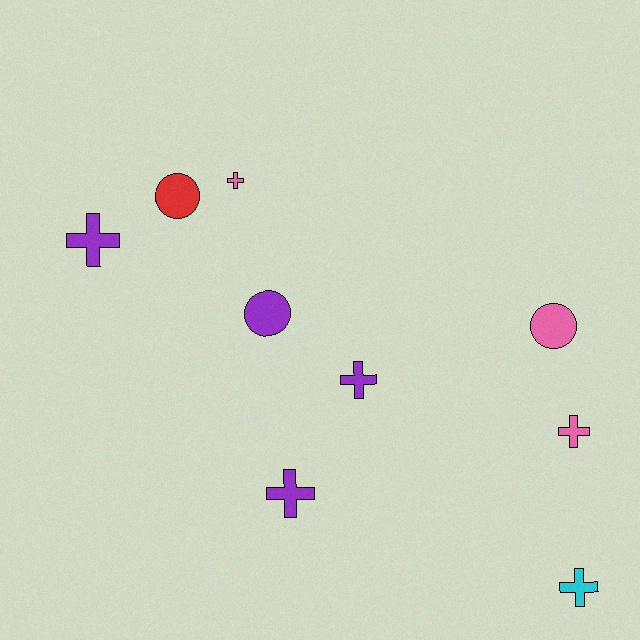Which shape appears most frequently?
Cross, with 6 objects.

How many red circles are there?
There is 1 red circle.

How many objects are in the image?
There are 9 objects.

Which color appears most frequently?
Purple, with 4 objects.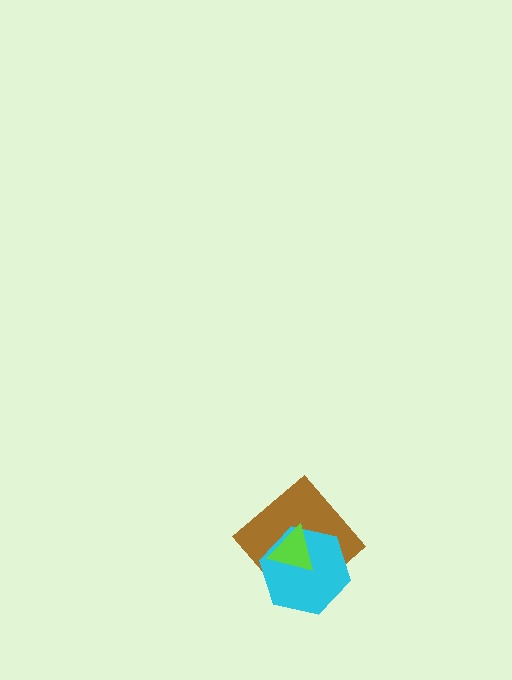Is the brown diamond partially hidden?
Yes, it is partially covered by another shape.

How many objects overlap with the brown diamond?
2 objects overlap with the brown diamond.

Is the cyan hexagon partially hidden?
Yes, it is partially covered by another shape.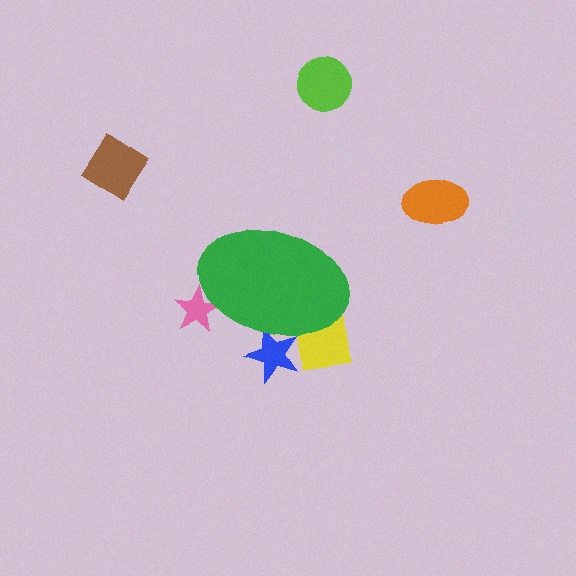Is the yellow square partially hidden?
Yes, the yellow square is partially hidden behind the green ellipse.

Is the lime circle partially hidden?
No, the lime circle is fully visible.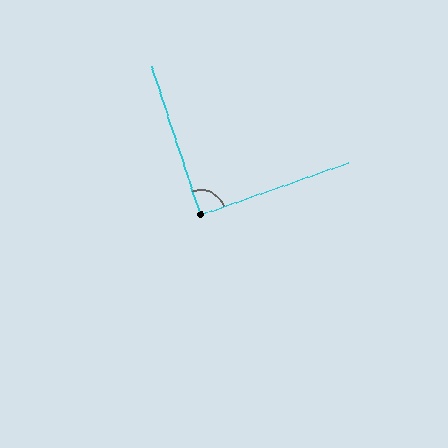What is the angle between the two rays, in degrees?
Approximately 89 degrees.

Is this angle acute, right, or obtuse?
It is approximately a right angle.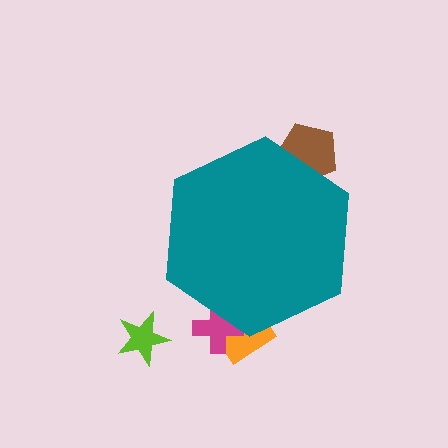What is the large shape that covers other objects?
A teal hexagon.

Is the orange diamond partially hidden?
Yes, the orange diamond is partially hidden behind the teal hexagon.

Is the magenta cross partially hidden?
Yes, the magenta cross is partially hidden behind the teal hexagon.